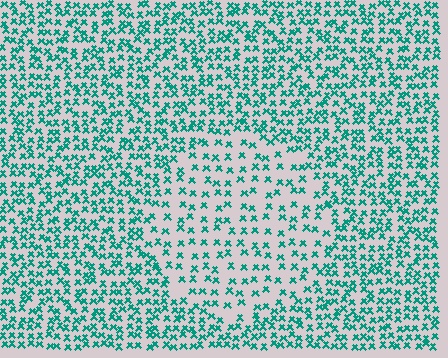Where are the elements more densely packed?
The elements are more densely packed outside the circle boundary.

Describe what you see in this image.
The image contains small teal elements arranged at two different densities. A circle-shaped region is visible where the elements are less densely packed than the surrounding area.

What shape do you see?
I see a circle.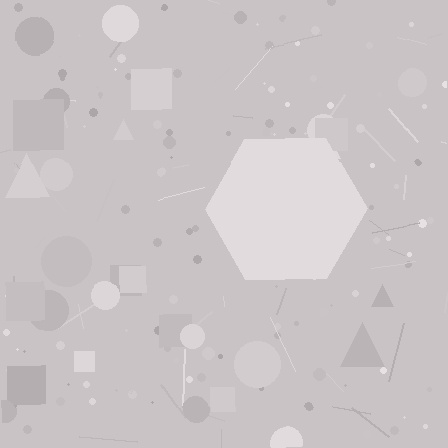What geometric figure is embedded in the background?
A hexagon is embedded in the background.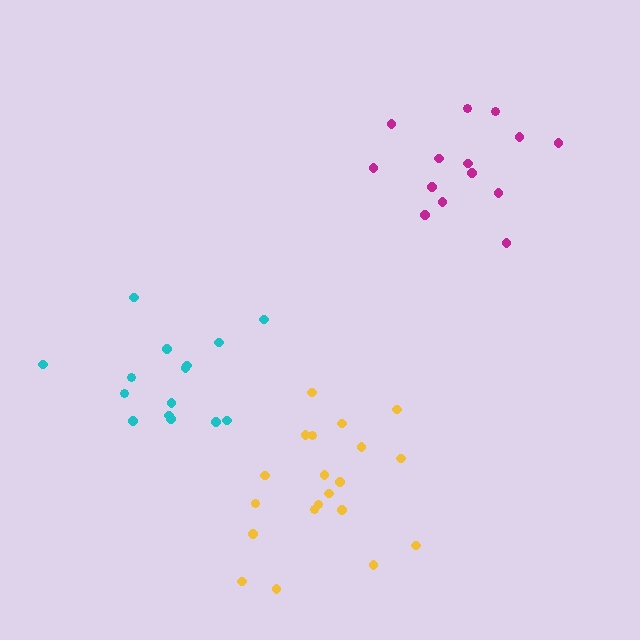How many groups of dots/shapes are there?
There are 3 groups.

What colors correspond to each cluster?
The clusters are colored: magenta, yellow, cyan.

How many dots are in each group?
Group 1: 14 dots, Group 2: 20 dots, Group 3: 16 dots (50 total).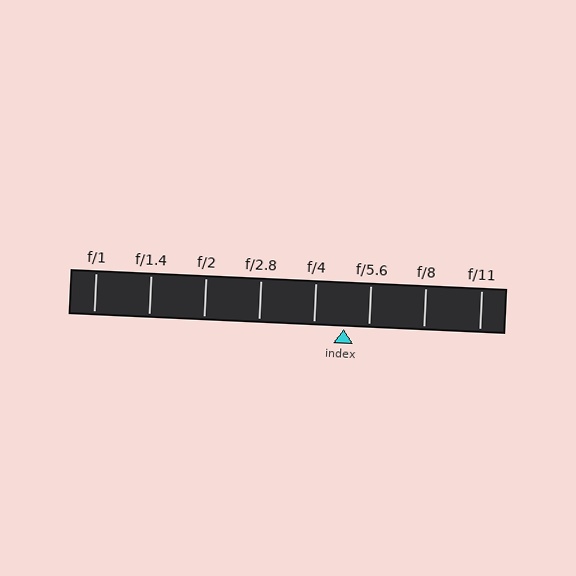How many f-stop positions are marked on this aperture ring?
There are 8 f-stop positions marked.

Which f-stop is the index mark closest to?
The index mark is closest to f/5.6.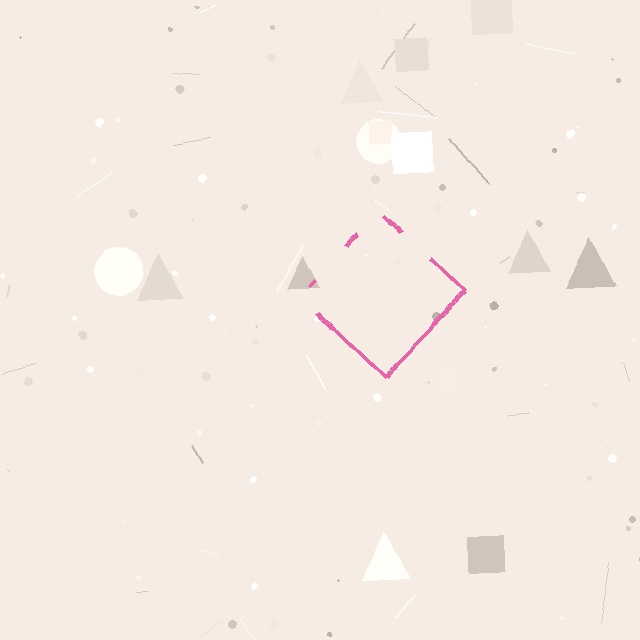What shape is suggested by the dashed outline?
The dashed outline suggests a diamond.